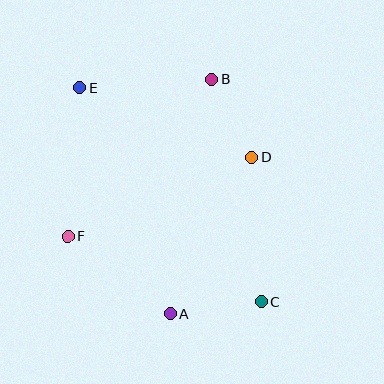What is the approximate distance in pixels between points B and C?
The distance between B and C is approximately 227 pixels.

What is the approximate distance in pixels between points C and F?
The distance between C and F is approximately 204 pixels.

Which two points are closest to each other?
Points B and D are closest to each other.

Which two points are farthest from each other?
Points C and E are farthest from each other.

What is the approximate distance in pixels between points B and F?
The distance between B and F is approximately 213 pixels.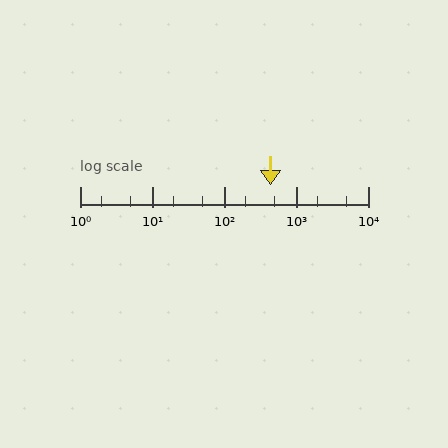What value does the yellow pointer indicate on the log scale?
The pointer indicates approximately 440.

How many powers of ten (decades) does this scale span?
The scale spans 4 decades, from 1 to 10000.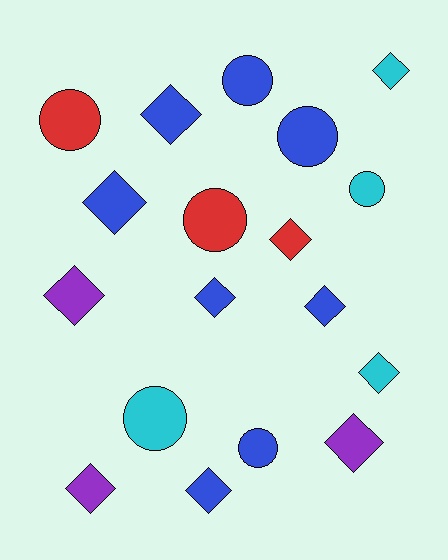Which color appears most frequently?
Blue, with 8 objects.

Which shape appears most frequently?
Diamond, with 11 objects.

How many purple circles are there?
There are no purple circles.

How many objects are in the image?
There are 18 objects.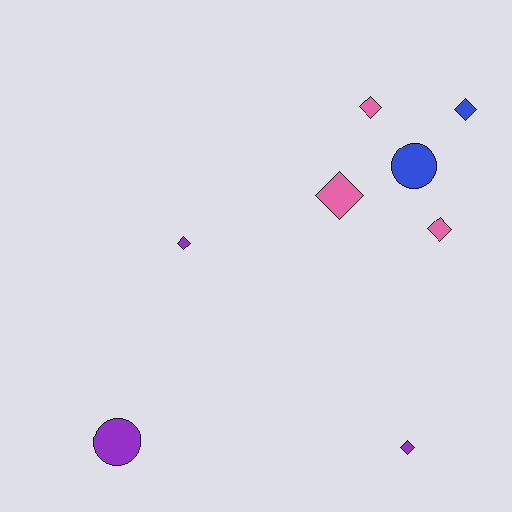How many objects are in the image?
There are 8 objects.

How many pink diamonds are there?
There are 3 pink diamonds.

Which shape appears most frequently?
Diamond, with 6 objects.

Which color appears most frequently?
Purple, with 3 objects.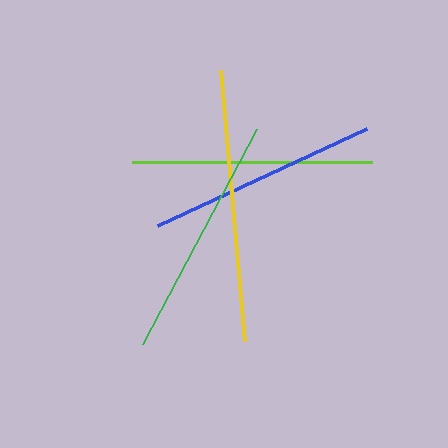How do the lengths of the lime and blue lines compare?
The lime and blue lines are approximately the same length.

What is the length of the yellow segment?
The yellow segment is approximately 272 pixels long.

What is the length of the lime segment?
The lime segment is approximately 240 pixels long.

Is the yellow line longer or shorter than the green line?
The yellow line is longer than the green line.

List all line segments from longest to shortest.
From longest to shortest: yellow, green, lime, blue.